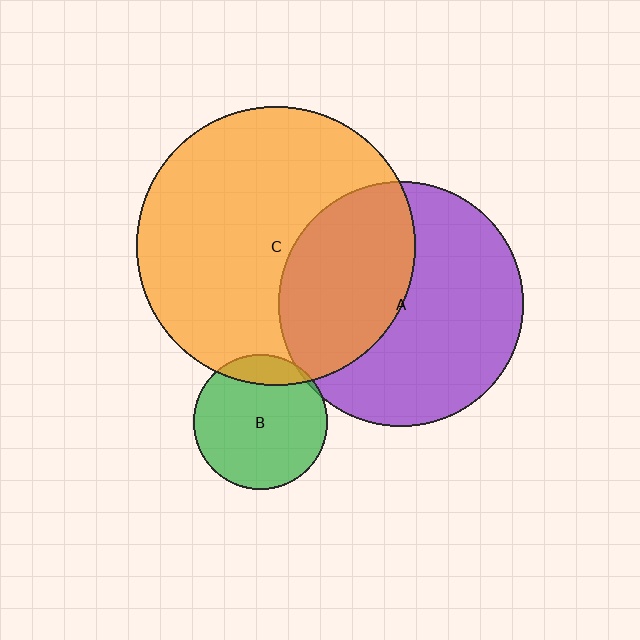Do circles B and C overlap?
Yes.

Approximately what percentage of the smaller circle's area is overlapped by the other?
Approximately 15%.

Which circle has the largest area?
Circle C (orange).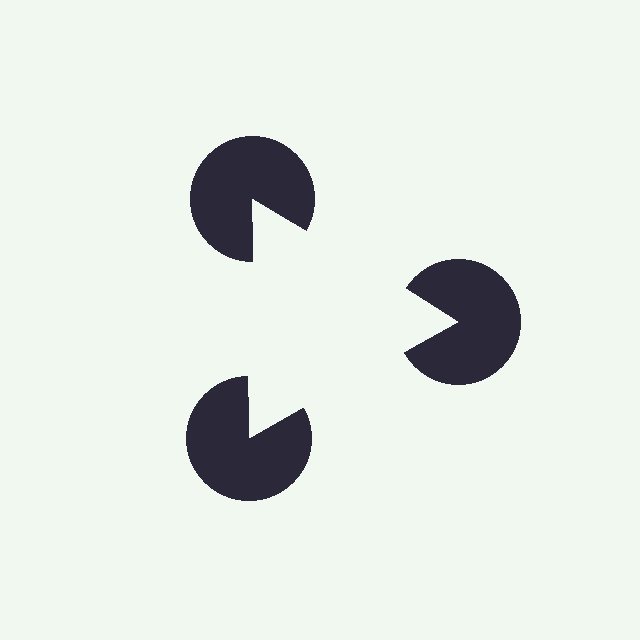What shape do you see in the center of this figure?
An illusory triangle — its edges are inferred from the aligned wedge cuts in the pac-man discs, not physically drawn.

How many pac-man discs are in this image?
There are 3 — one at each vertex of the illusory triangle.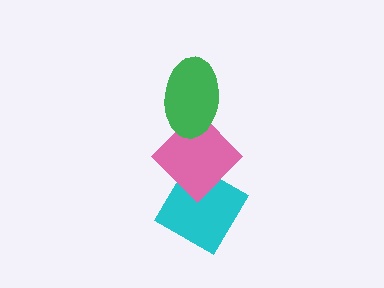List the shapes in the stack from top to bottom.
From top to bottom: the green ellipse, the pink diamond, the cyan diamond.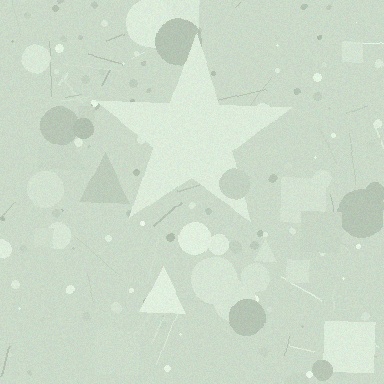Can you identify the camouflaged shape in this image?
The camouflaged shape is a star.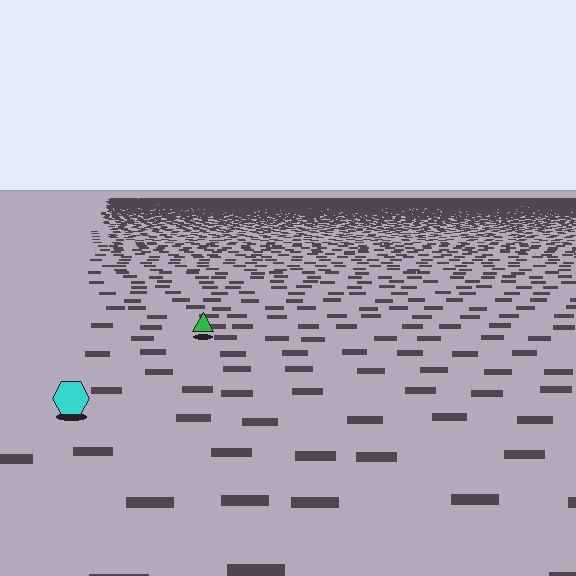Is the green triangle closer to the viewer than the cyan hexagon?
No. The cyan hexagon is closer — you can tell from the texture gradient: the ground texture is coarser near it.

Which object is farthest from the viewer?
The green triangle is farthest from the viewer. It appears smaller and the ground texture around it is denser.